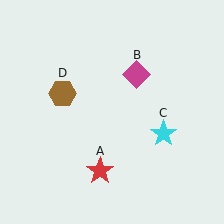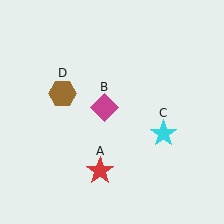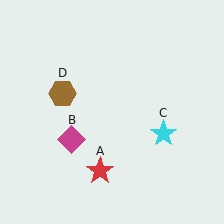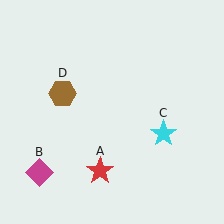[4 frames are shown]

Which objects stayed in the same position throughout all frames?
Red star (object A) and cyan star (object C) and brown hexagon (object D) remained stationary.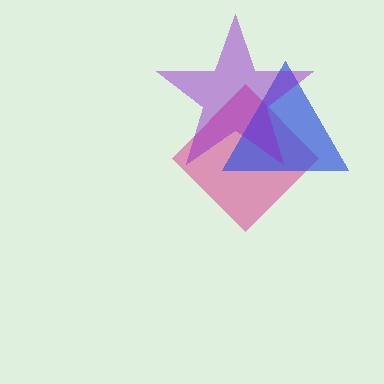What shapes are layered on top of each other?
The layered shapes are: a pink diamond, a blue triangle, a purple star.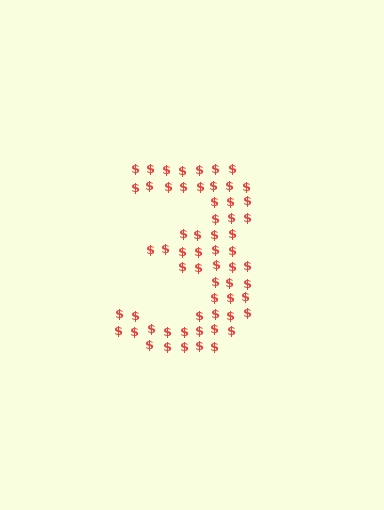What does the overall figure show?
The overall figure shows the digit 3.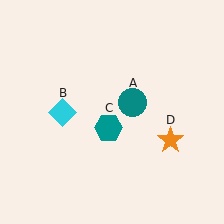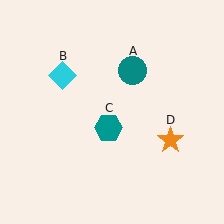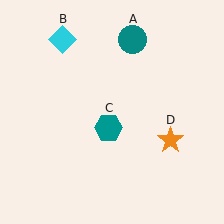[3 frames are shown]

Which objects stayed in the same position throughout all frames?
Teal hexagon (object C) and orange star (object D) remained stationary.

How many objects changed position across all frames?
2 objects changed position: teal circle (object A), cyan diamond (object B).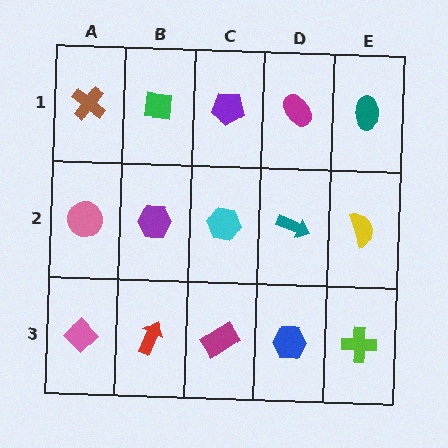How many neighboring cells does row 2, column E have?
3.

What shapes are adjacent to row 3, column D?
A teal arrow (row 2, column D), a magenta rectangle (row 3, column C), a lime cross (row 3, column E).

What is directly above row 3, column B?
A purple hexagon.